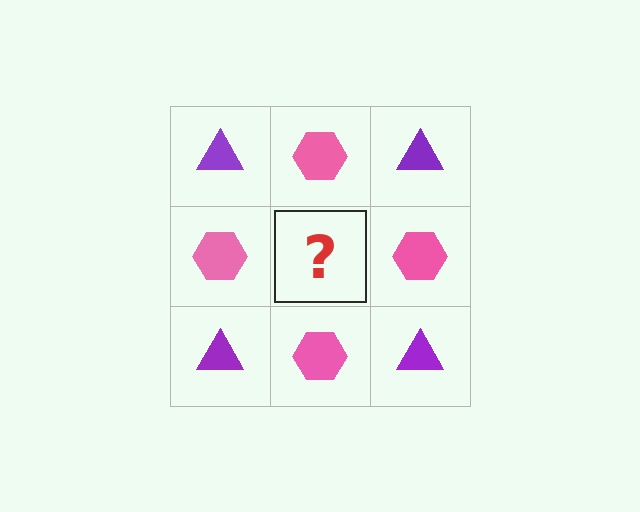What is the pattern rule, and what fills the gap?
The rule is that it alternates purple triangle and pink hexagon in a checkerboard pattern. The gap should be filled with a purple triangle.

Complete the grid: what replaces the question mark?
The question mark should be replaced with a purple triangle.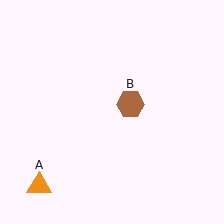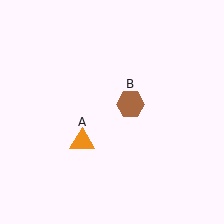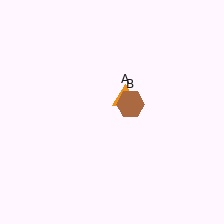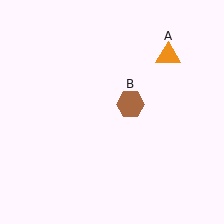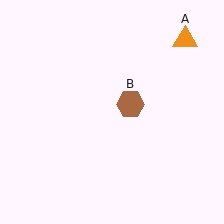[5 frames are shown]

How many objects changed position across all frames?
1 object changed position: orange triangle (object A).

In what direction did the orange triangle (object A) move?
The orange triangle (object A) moved up and to the right.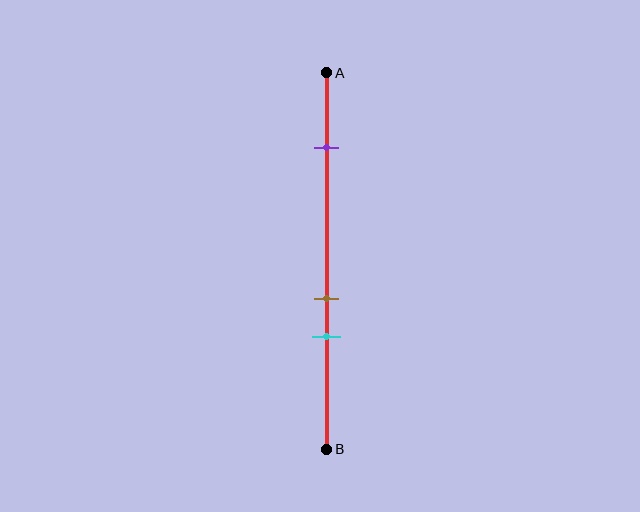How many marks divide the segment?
There are 3 marks dividing the segment.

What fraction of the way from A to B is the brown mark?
The brown mark is approximately 60% (0.6) of the way from A to B.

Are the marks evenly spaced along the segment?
No, the marks are not evenly spaced.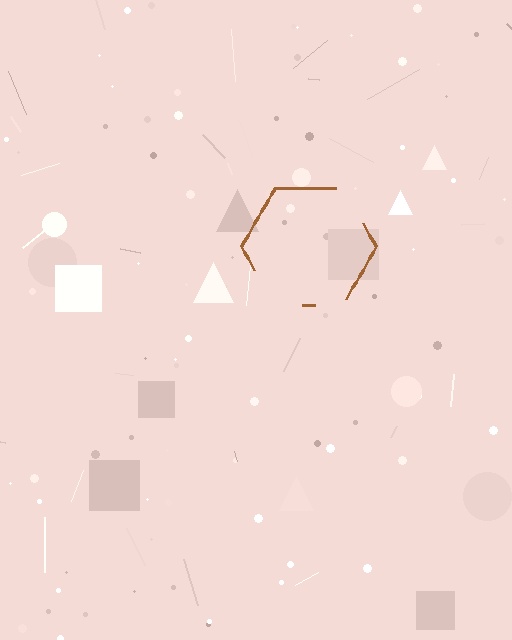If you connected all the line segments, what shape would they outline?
They would outline a hexagon.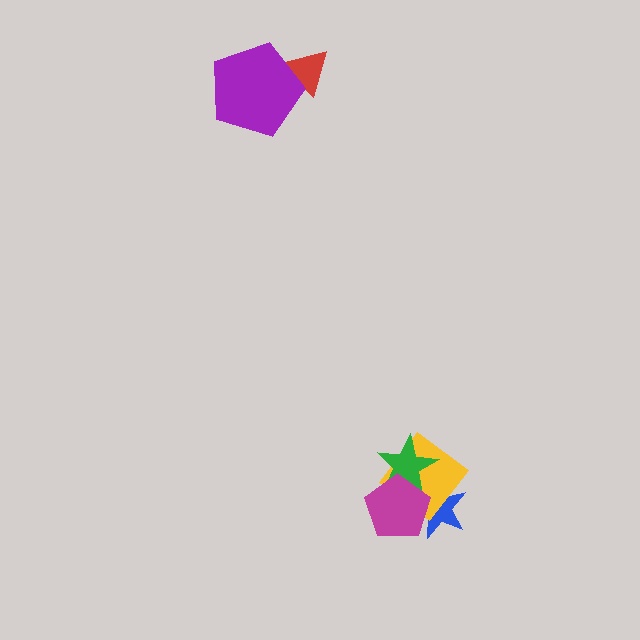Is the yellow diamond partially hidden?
Yes, it is partially covered by another shape.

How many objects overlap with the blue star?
3 objects overlap with the blue star.